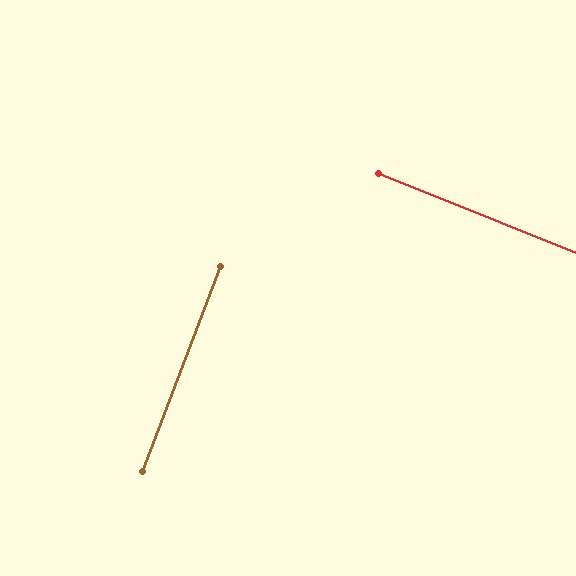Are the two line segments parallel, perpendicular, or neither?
Perpendicular — they meet at approximately 89°.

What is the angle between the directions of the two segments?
Approximately 89 degrees.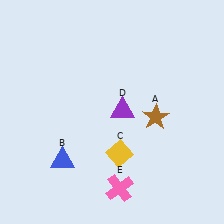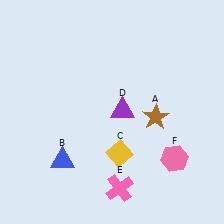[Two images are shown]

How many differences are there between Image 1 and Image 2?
There is 1 difference between the two images.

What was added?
A pink hexagon (F) was added in Image 2.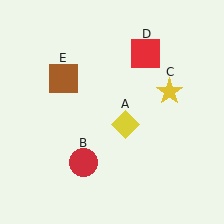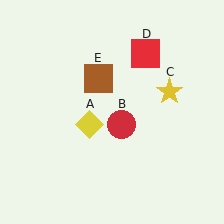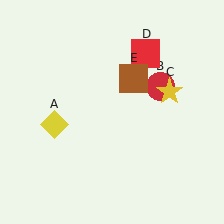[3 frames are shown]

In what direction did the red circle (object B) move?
The red circle (object B) moved up and to the right.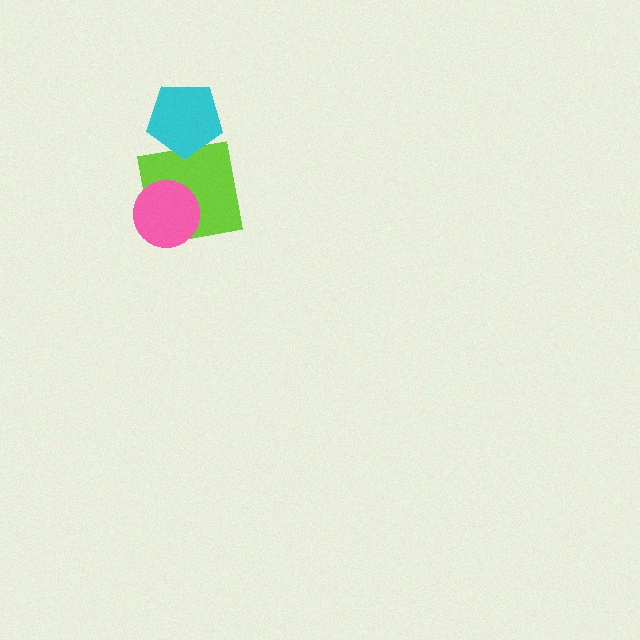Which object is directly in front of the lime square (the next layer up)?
The pink circle is directly in front of the lime square.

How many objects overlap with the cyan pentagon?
1 object overlaps with the cyan pentagon.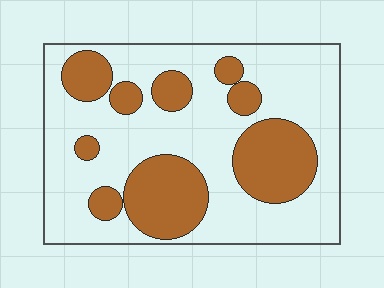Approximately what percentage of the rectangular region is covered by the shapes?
Approximately 30%.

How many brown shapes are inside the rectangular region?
9.